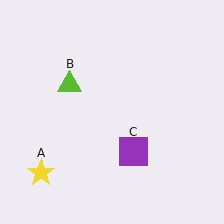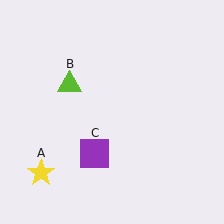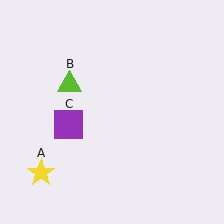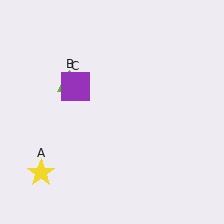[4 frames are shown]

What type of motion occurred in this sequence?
The purple square (object C) rotated clockwise around the center of the scene.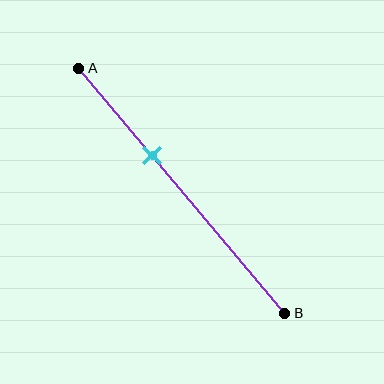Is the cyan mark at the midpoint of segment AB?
No, the mark is at about 35% from A, not at the 50% midpoint.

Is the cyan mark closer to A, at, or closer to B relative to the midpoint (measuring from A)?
The cyan mark is closer to point A than the midpoint of segment AB.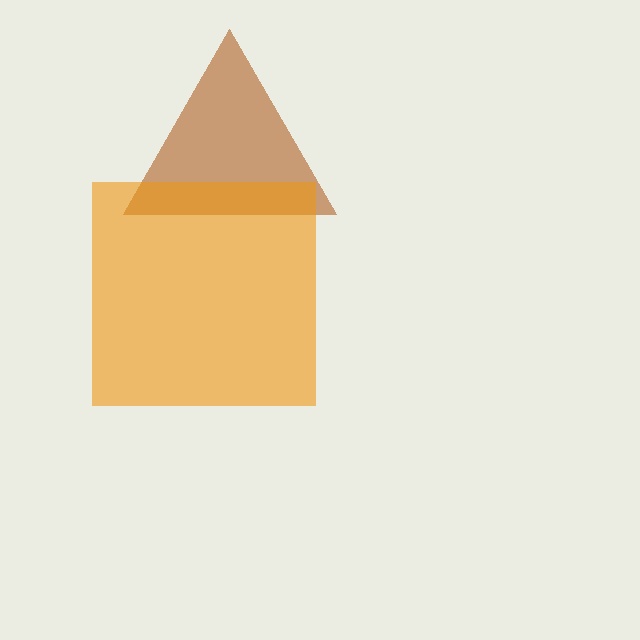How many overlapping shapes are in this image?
There are 2 overlapping shapes in the image.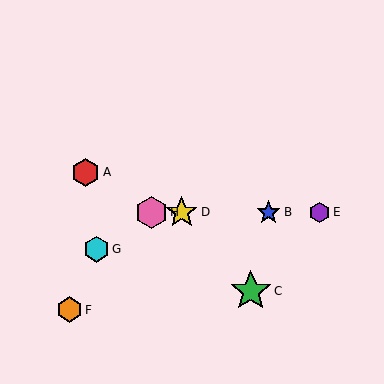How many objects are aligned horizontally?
4 objects (B, D, E, H) are aligned horizontally.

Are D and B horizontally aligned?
Yes, both are at y≈212.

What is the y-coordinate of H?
Object H is at y≈212.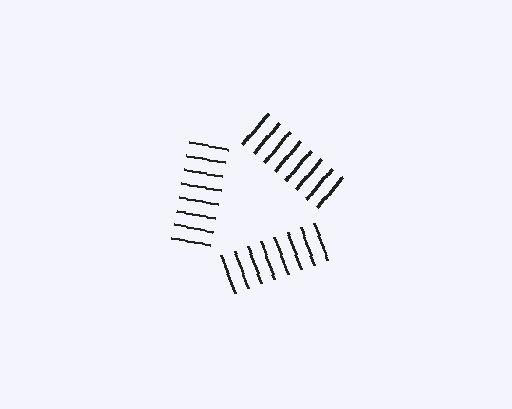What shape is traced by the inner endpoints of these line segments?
An illusory triangle — the line segments terminate on its edges but no continuous stroke is drawn.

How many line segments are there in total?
24 — 8 along each of the 3 edges.